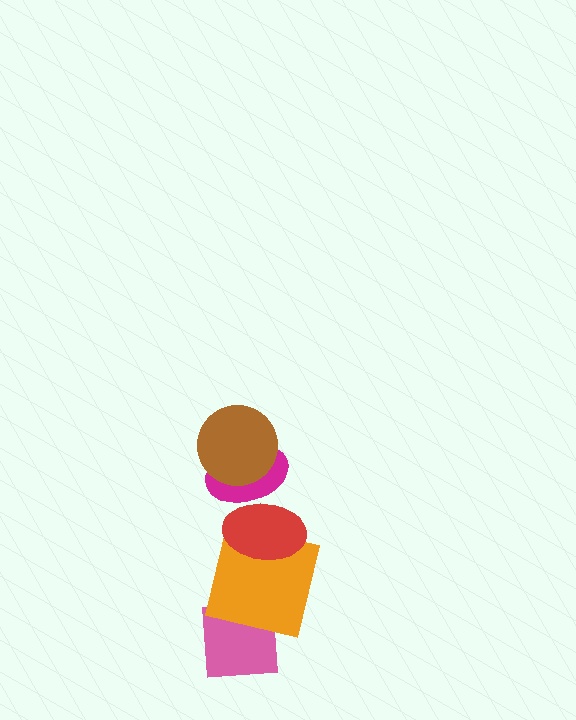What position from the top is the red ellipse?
The red ellipse is 3rd from the top.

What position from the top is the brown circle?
The brown circle is 1st from the top.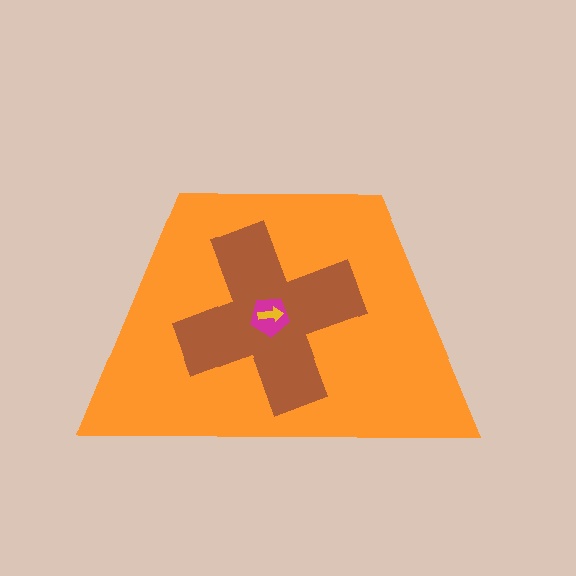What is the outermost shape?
The orange trapezoid.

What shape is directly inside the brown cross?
The magenta pentagon.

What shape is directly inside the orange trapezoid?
The brown cross.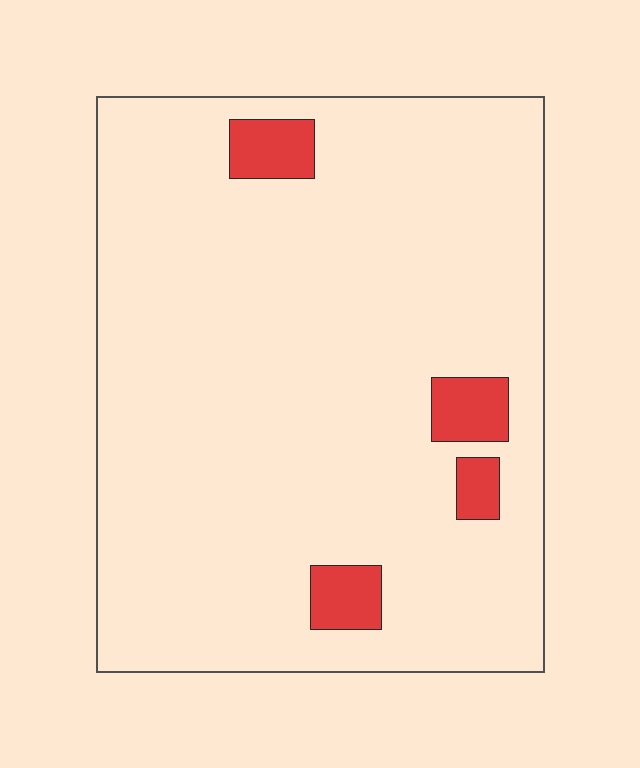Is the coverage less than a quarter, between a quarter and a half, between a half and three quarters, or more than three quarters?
Less than a quarter.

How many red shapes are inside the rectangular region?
4.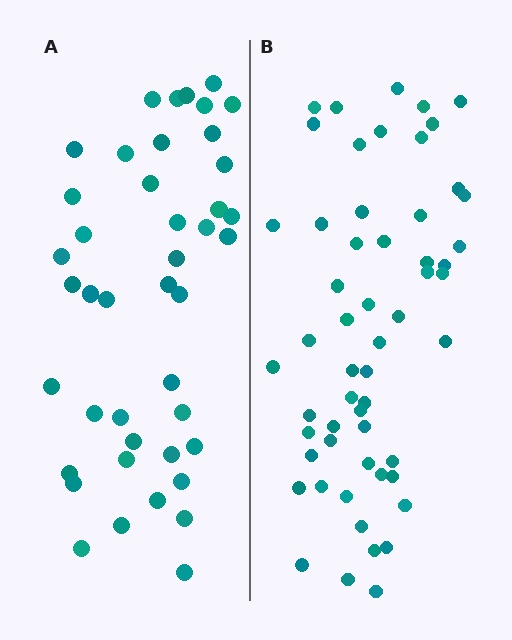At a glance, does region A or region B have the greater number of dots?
Region B (the right region) has more dots.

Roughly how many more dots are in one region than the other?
Region B has approximately 15 more dots than region A.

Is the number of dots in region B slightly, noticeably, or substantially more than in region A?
Region B has noticeably more, but not dramatically so. The ratio is roughly 1.3 to 1.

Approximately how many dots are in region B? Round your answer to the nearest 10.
About 60 dots. (The exact count is 56, which rounds to 60.)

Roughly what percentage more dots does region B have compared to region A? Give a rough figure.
About 30% more.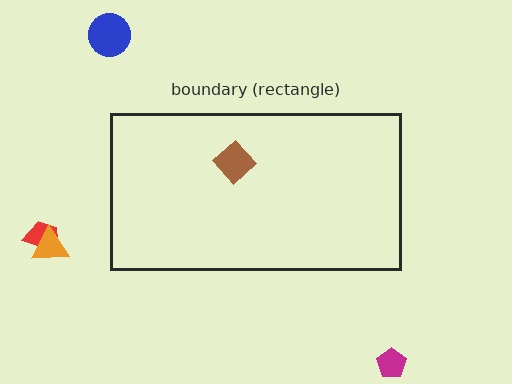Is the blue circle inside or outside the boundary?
Outside.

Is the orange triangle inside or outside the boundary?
Outside.